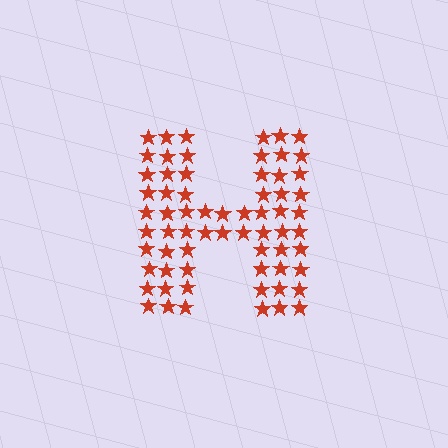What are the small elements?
The small elements are stars.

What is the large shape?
The large shape is the letter H.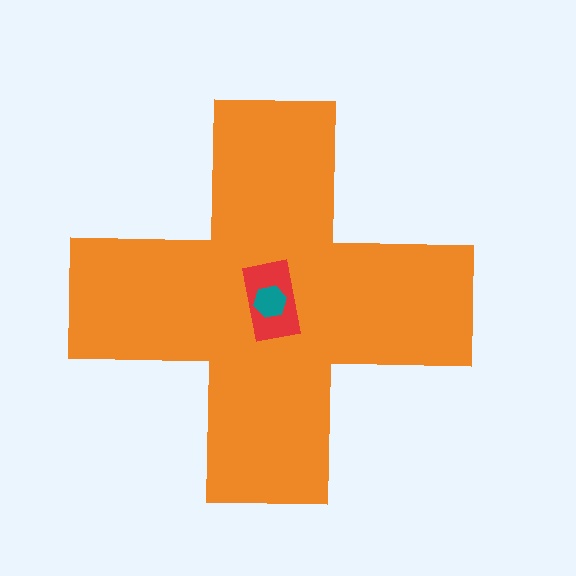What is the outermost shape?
The orange cross.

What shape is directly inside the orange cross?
The red rectangle.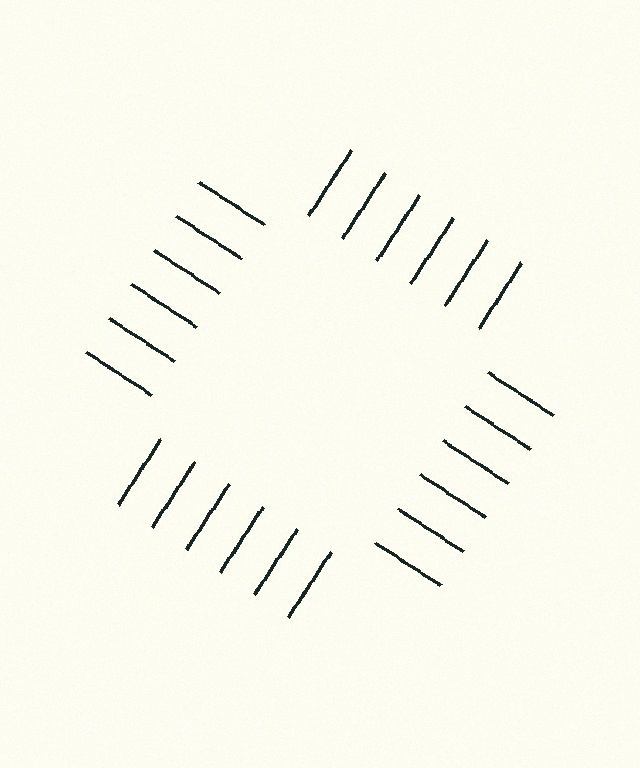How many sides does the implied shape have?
4 sides — the line-ends trace a square.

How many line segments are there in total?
24 — 6 along each of the 4 edges.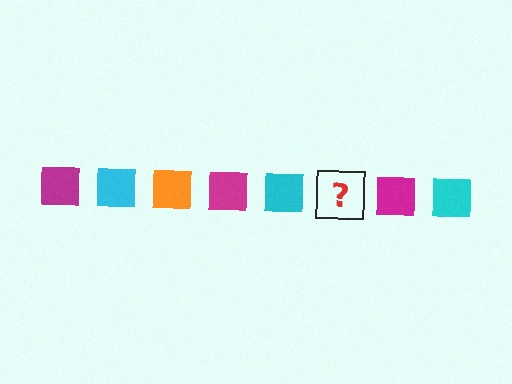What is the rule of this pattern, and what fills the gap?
The rule is that the pattern cycles through magenta, cyan, orange squares. The gap should be filled with an orange square.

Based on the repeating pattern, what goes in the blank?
The blank should be an orange square.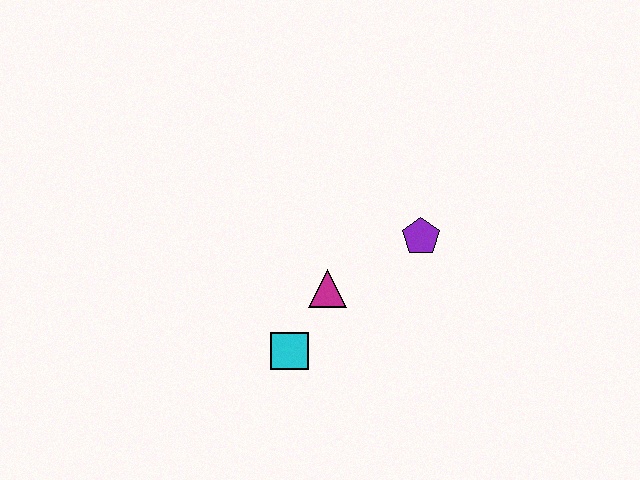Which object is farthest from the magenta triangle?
The purple pentagon is farthest from the magenta triangle.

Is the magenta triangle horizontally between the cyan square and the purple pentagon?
Yes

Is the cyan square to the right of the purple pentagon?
No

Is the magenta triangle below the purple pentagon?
Yes